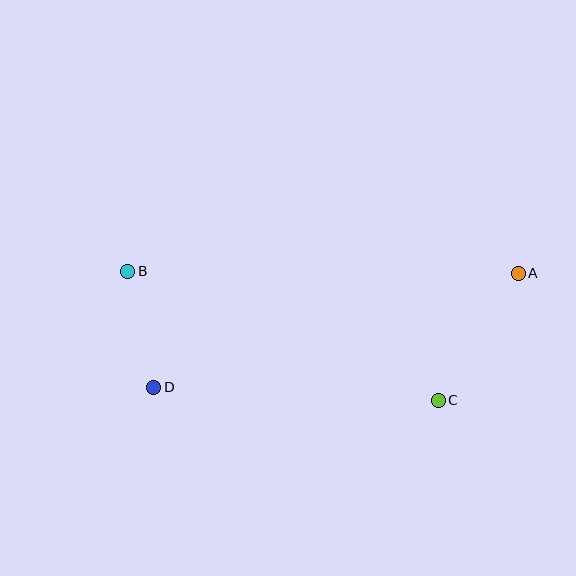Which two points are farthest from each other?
Points A and B are farthest from each other.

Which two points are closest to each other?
Points B and D are closest to each other.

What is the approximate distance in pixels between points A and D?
The distance between A and D is approximately 382 pixels.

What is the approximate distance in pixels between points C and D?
The distance between C and D is approximately 285 pixels.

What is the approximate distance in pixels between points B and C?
The distance between B and C is approximately 336 pixels.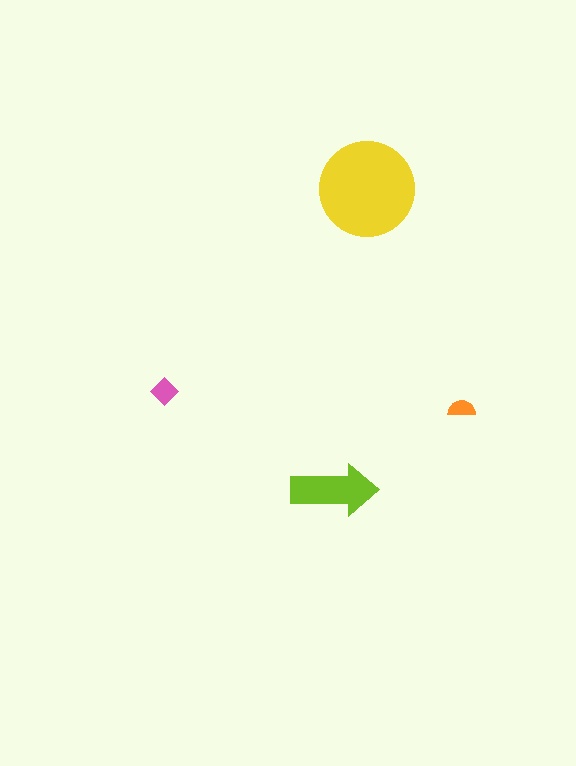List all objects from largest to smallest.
The yellow circle, the lime arrow, the pink diamond, the orange semicircle.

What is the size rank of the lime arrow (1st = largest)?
2nd.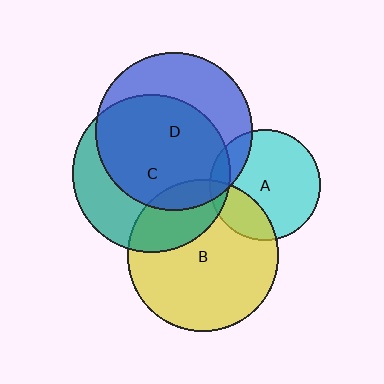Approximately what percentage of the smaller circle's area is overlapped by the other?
Approximately 10%.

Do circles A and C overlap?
Yes.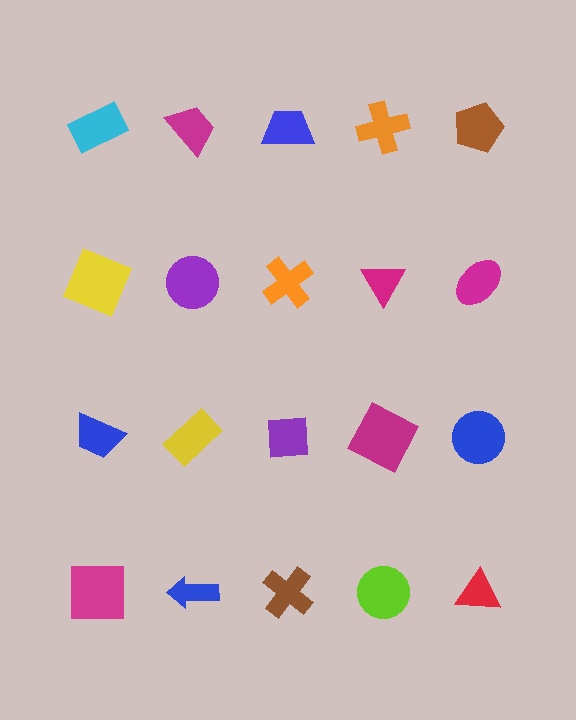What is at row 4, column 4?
A lime circle.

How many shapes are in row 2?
5 shapes.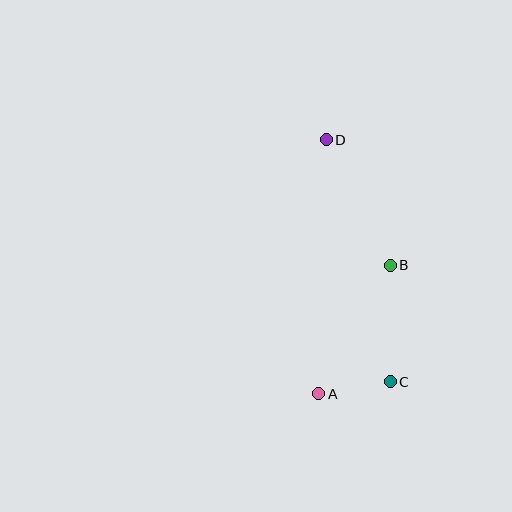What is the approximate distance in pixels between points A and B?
The distance between A and B is approximately 148 pixels.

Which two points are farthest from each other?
Points A and D are farthest from each other.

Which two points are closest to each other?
Points A and C are closest to each other.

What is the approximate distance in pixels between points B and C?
The distance between B and C is approximately 117 pixels.